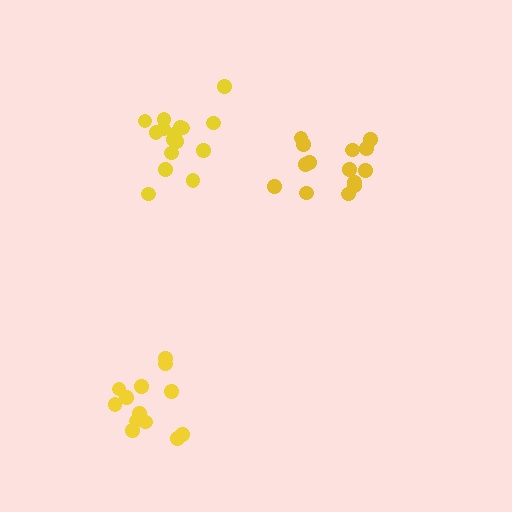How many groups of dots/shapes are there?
There are 3 groups.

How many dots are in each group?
Group 1: 16 dots, Group 2: 14 dots, Group 3: 14 dots (44 total).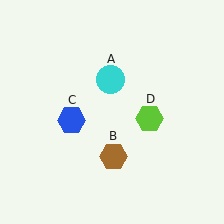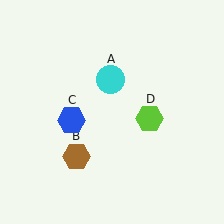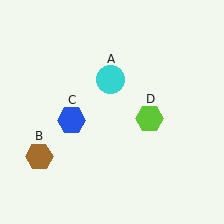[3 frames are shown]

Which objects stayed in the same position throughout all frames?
Cyan circle (object A) and blue hexagon (object C) and lime hexagon (object D) remained stationary.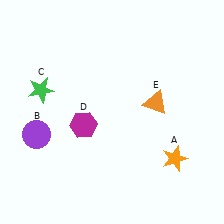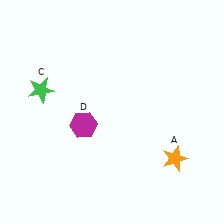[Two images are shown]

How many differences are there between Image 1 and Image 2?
There are 2 differences between the two images.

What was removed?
The purple circle (B), the orange triangle (E) were removed in Image 2.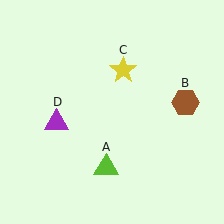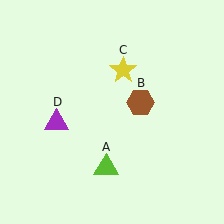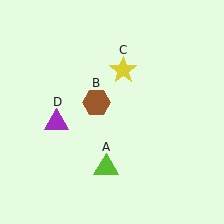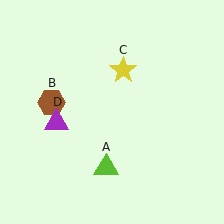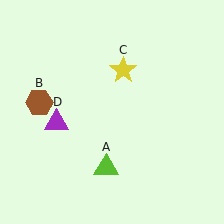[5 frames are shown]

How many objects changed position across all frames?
1 object changed position: brown hexagon (object B).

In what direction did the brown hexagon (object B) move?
The brown hexagon (object B) moved left.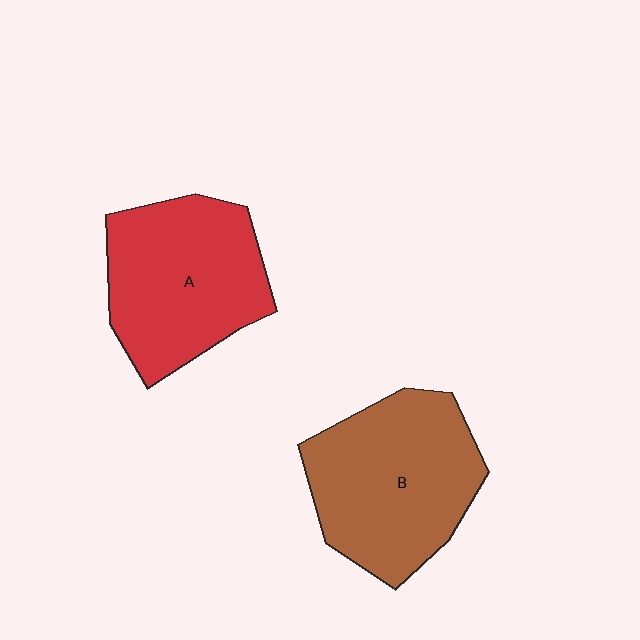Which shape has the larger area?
Shape B (brown).